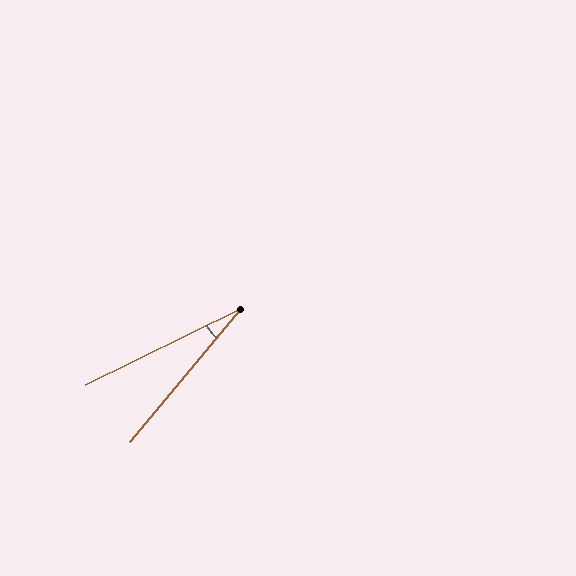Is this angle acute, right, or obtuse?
It is acute.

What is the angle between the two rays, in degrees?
Approximately 24 degrees.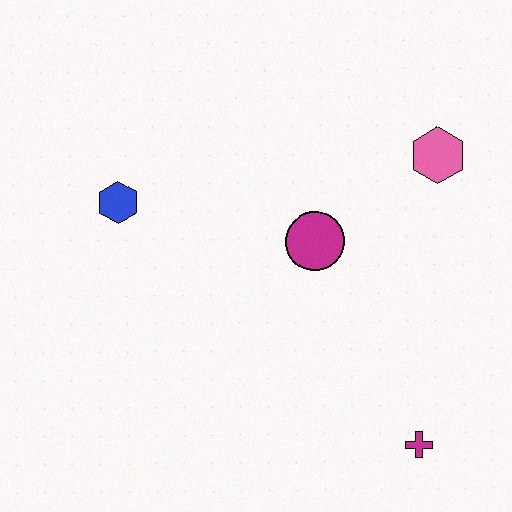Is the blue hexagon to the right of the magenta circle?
No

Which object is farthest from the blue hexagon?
The magenta cross is farthest from the blue hexagon.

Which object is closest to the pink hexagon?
The magenta circle is closest to the pink hexagon.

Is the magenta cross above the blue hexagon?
No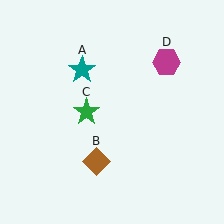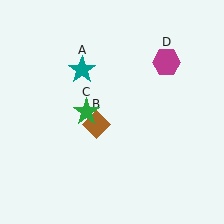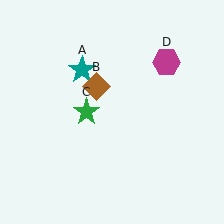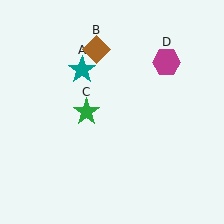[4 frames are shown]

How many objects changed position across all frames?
1 object changed position: brown diamond (object B).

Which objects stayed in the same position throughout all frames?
Teal star (object A) and green star (object C) and magenta hexagon (object D) remained stationary.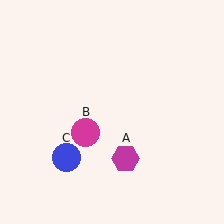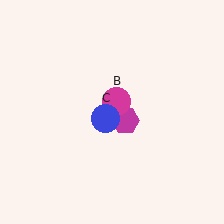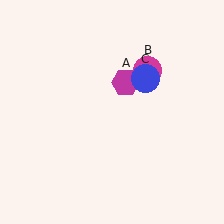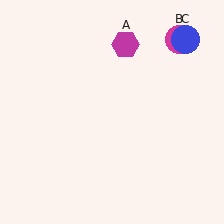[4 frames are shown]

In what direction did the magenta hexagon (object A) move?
The magenta hexagon (object A) moved up.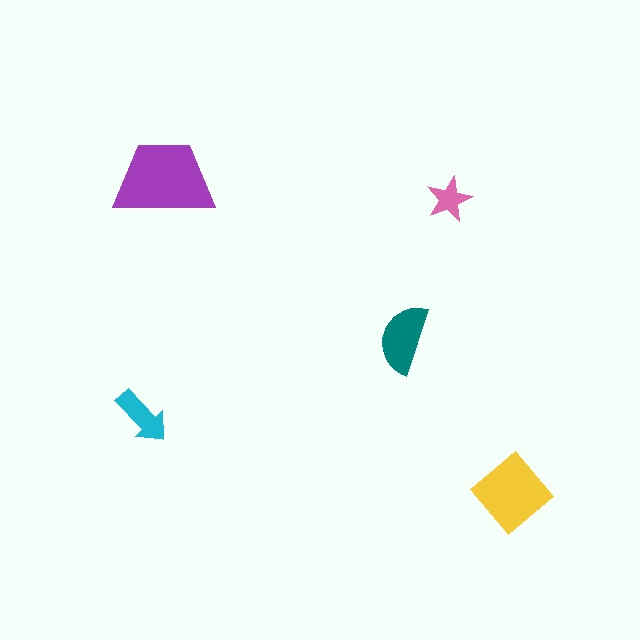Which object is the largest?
The purple trapezoid.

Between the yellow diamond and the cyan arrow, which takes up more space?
The yellow diamond.